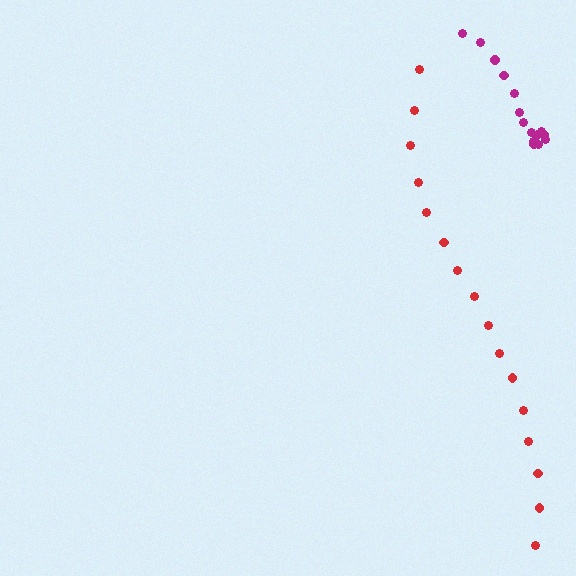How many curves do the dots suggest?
There are 2 distinct paths.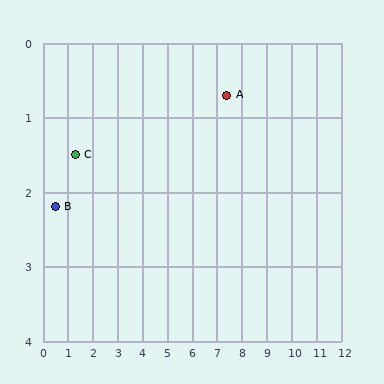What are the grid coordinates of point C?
Point C is at approximately (1.3, 1.5).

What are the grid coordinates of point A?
Point A is at approximately (7.4, 0.7).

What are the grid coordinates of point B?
Point B is at approximately (0.5, 2.2).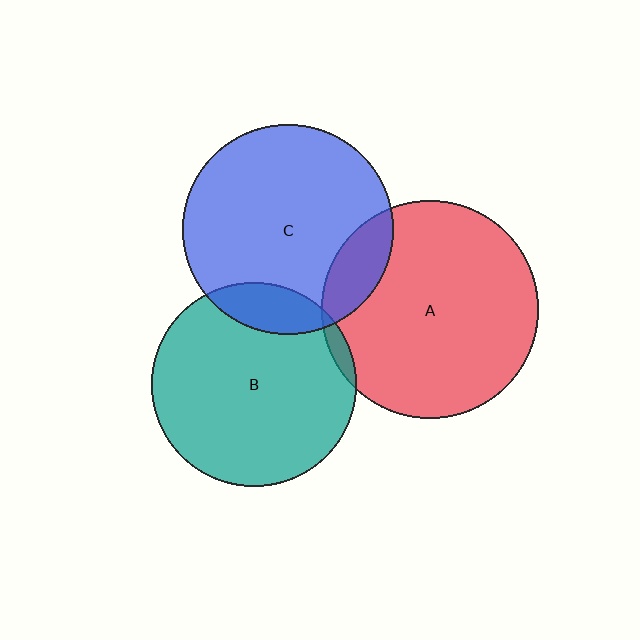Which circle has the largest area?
Circle A (red).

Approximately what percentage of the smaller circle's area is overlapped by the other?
Approximately 15%.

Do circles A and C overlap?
Yes.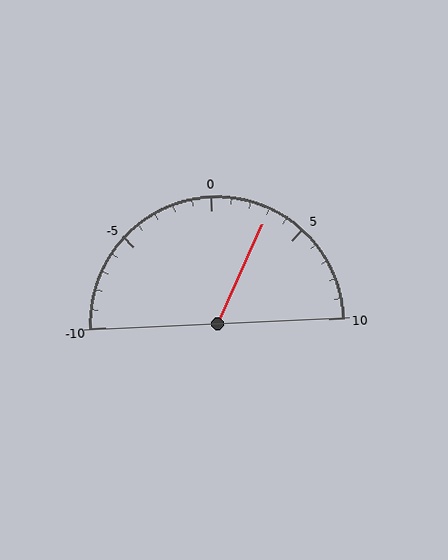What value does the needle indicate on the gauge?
The needle indicates approximately 3.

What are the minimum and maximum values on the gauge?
The gauge ranges from -10 to 10.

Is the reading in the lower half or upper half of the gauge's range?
The reading is in the upper half of the range (-10 to 10).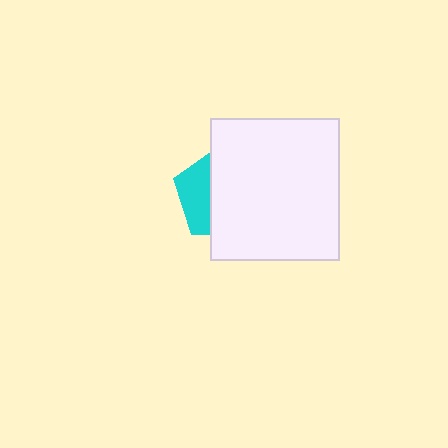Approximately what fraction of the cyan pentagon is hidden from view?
Roughly 67% of the cyan pentagon is hidden behind the white rectangle.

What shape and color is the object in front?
The object in front is a white rectangle.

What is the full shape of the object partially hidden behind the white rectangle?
The partially hidden object is a cyan pentagon.